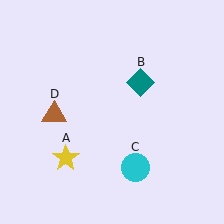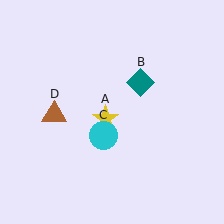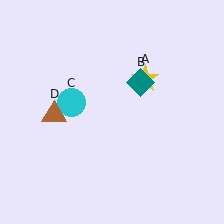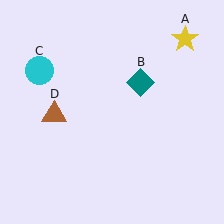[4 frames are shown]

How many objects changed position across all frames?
2 objects changed position: yellow star (object A), cyan circle (object C).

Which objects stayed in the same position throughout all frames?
Teal diamond (object B) and brown triangle (object D) remained stationary.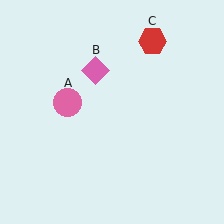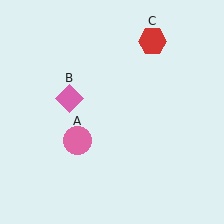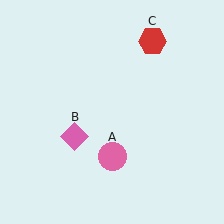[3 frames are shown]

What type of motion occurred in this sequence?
The pink circle (object A), pink diamond (object B) rotated counterclockwise around the center of the scene.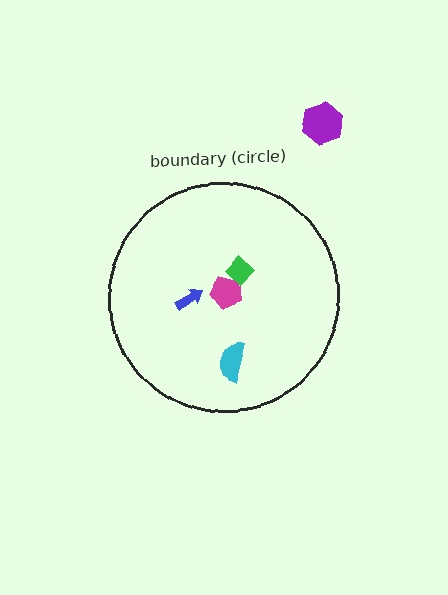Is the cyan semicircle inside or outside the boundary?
Inside.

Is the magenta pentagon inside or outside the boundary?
Inside.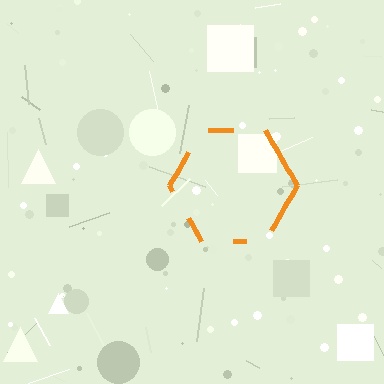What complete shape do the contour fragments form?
The contour fragments form a hexagon.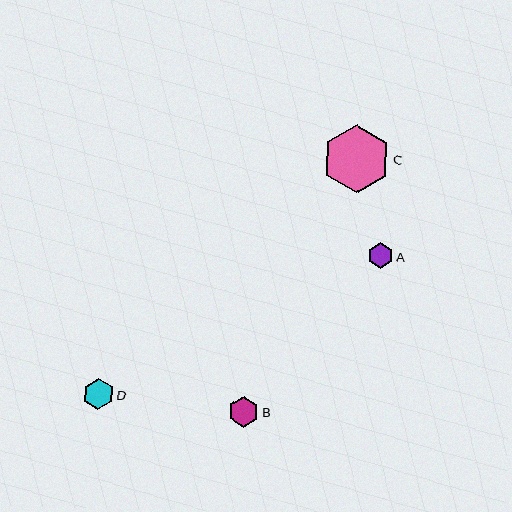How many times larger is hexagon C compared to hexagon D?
Hexagon C is approximately 2.2 times the size of hexagon D.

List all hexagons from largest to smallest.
From largest to smallest: C, D, B, A.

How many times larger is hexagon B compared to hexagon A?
Hexagon B is approximately 1.2 times the size of hexagon A.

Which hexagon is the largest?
Hexagon C is the largest with a size of approximately 68 pixels.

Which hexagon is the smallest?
Hexagon A is the smallest with a size of approximately 26 pixels.